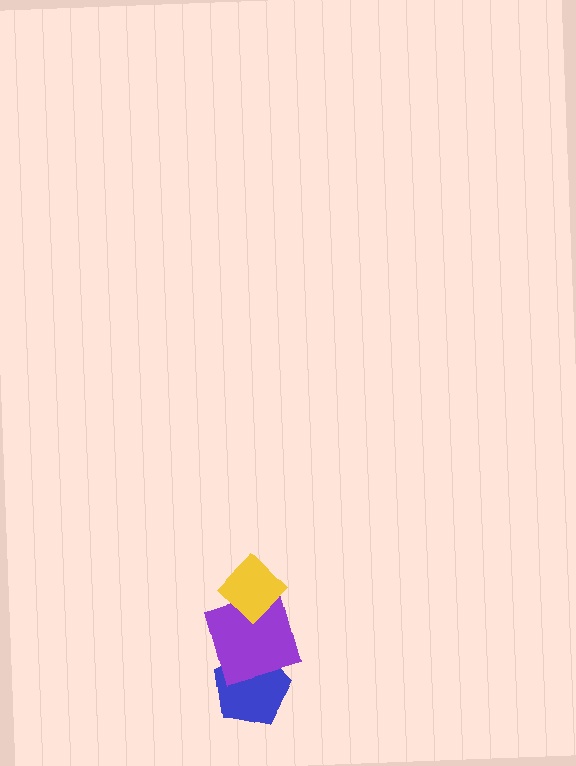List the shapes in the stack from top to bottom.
From top to bottom: the yellow diamond, the purple square, the blue pentagon.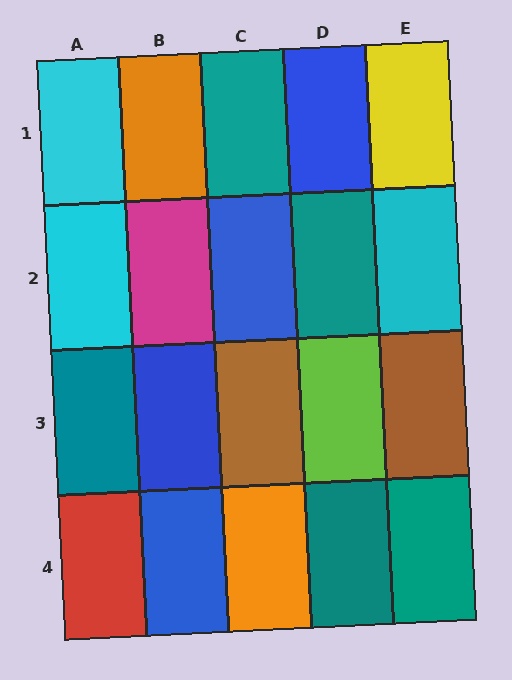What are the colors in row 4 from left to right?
Red, blue, orange, teal, teal.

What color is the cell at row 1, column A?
Cyan.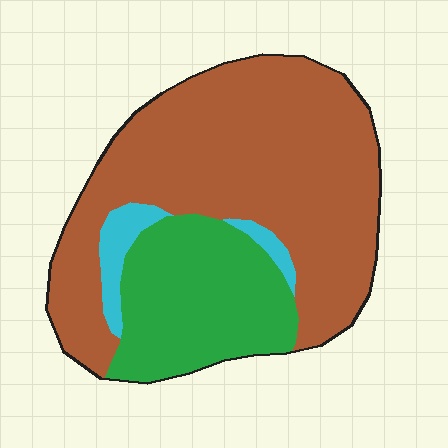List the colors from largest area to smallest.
From largest to smallest: brown, green, cyan.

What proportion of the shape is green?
Green covers about 30% of the shape.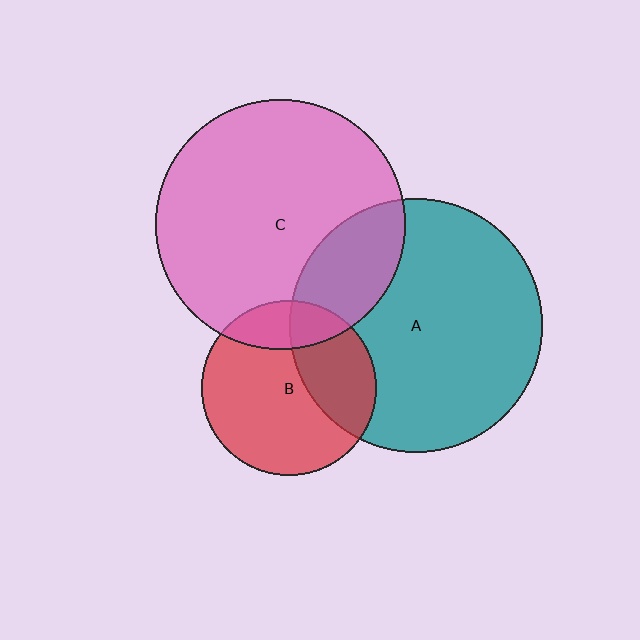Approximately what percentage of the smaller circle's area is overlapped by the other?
Approximately 35%.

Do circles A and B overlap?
Yes.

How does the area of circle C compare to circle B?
Approximately 2.0 times.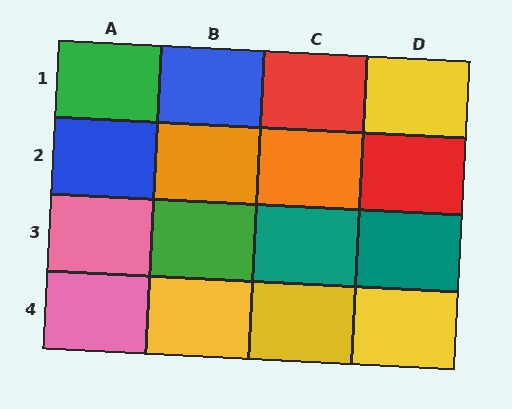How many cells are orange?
2 cells are orange.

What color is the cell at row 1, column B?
Blue.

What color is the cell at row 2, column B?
Orange.